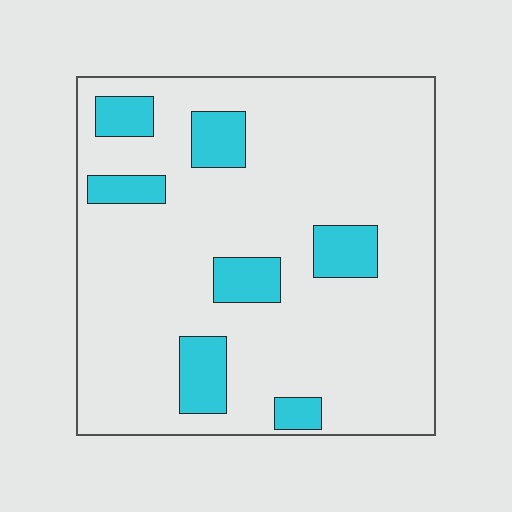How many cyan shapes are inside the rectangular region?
7.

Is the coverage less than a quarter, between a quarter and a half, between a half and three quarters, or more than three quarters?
Less than a quarter.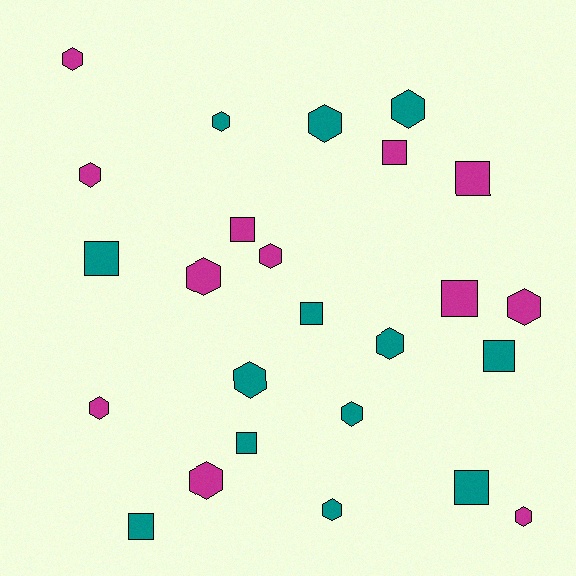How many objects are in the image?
There are 25 objects.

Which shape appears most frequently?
Hexagon, with 15 objects.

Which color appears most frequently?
Teal, with 13 objects.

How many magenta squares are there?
There are 4 magenta squares.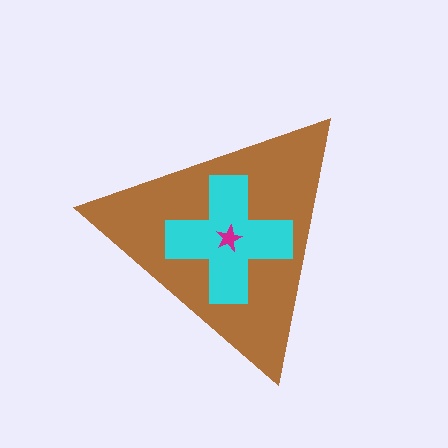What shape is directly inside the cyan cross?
The magenta star.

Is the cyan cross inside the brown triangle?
Yes.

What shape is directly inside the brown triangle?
The cyan cross.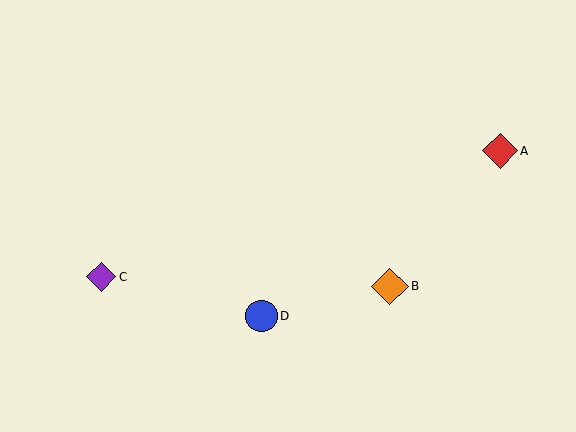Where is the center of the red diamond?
The center of the red diamond is at (500, 151).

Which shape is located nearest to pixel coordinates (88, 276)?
The purple diamond (labeled C) at (101, 277) is nearest to that location.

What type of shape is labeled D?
Shape D is a blue circle.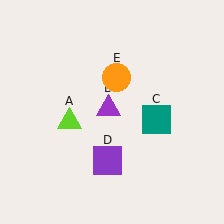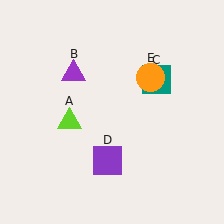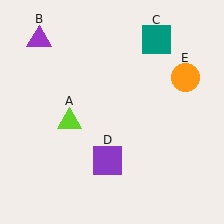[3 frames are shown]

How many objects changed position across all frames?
3 objects changed position: purple triangle (object B), teal square (object C), orange circle (object E).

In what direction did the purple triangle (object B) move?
The purple triangle (object B) moved up and to the left.